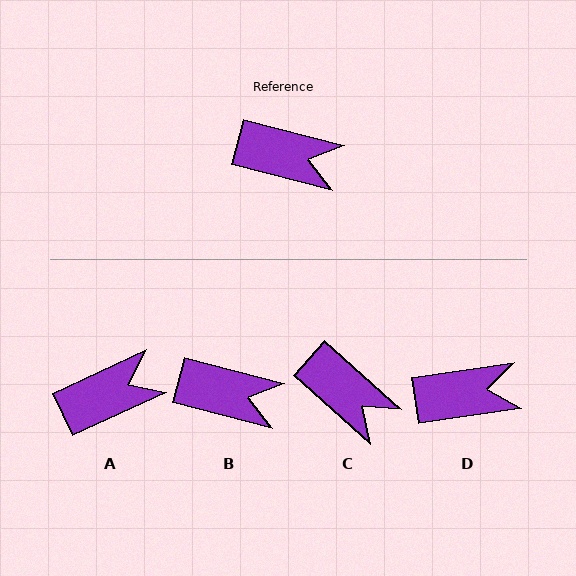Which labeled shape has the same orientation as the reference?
B.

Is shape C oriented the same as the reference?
No, it is off by about 27 degrees.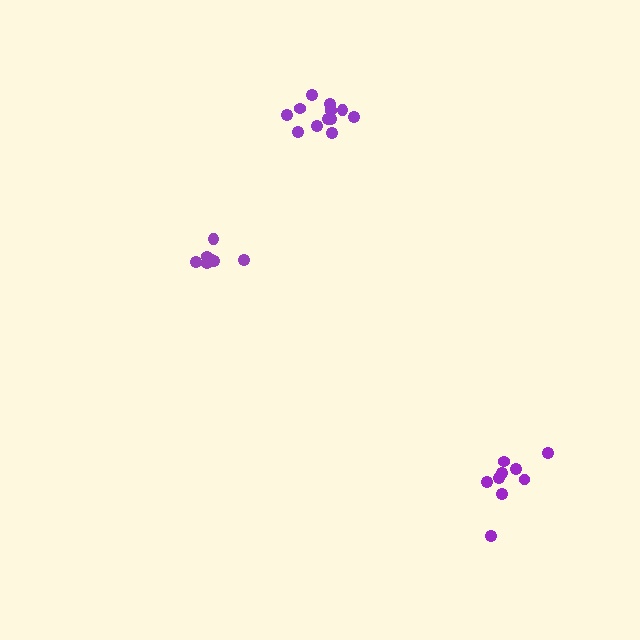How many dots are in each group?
Group 1: 7 dots, Group 2: 13 dots, Group 3: 9 dots (29 total).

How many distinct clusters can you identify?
There are 3 distinct clusters.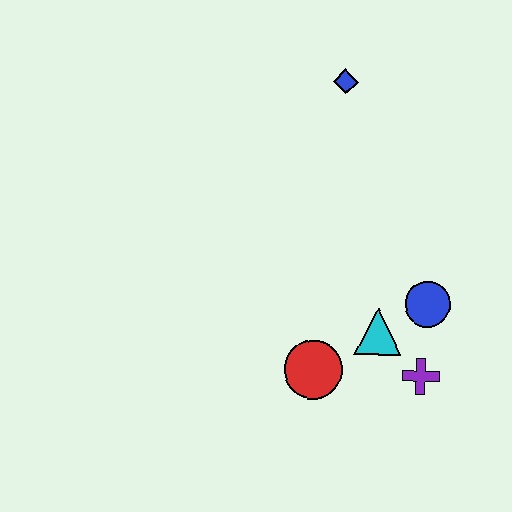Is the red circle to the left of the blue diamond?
Yes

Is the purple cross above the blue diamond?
No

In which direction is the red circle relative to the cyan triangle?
The red circle is to the left of the cyan triangle.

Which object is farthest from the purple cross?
The blue diamond is farthest from the purple cross.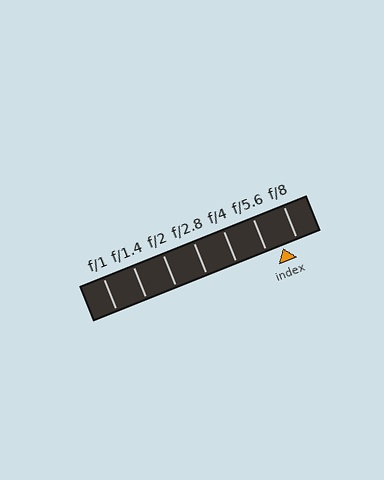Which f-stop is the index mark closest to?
The index mark is closest to f/8.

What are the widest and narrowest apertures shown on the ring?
The widest aperture shown is f/1 and the narrowest is f/8.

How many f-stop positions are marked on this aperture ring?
There are 7 f-stop positions marked.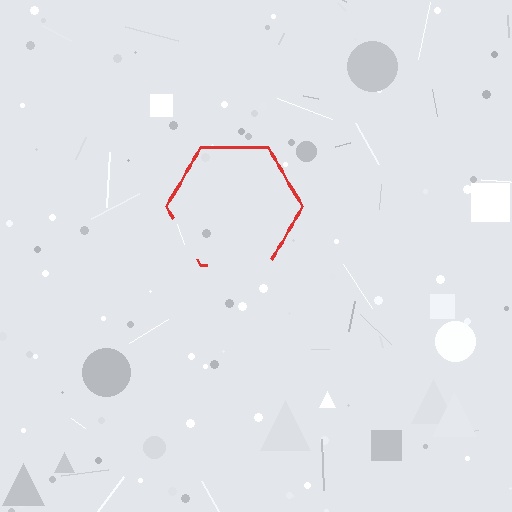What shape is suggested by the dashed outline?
The dashed outline suggests a hexagon.